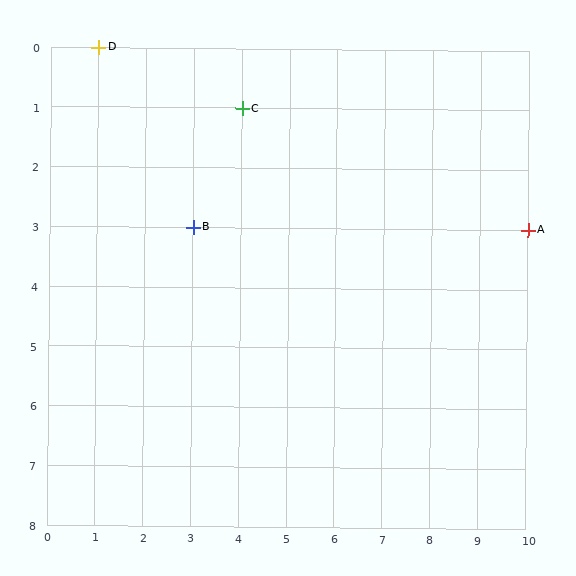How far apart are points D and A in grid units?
Points D and A are 9 columns and 3 rows apart (about 9.5 grid units diagonally).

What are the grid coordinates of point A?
Point A is at grid coordinates (10, 3).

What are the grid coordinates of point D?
Point D is at grid coordinates (1, 0).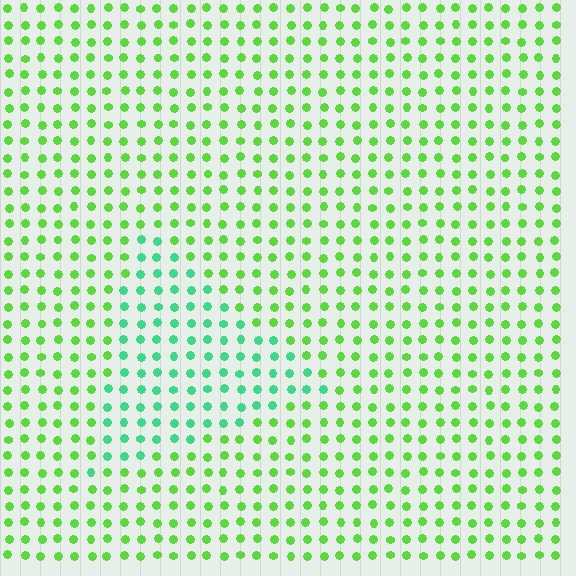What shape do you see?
I see a triangle.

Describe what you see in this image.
The image is filled with small lime elements in a uniform arrangement. A triangle-shaped region is visible where the elements are tinted to a slightly different hue, forming a subtle color boundary.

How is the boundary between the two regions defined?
The boundary is defined purely by a slight shift in hue (about 43 degrees). Spacing, size, and orientation are identical on both sides.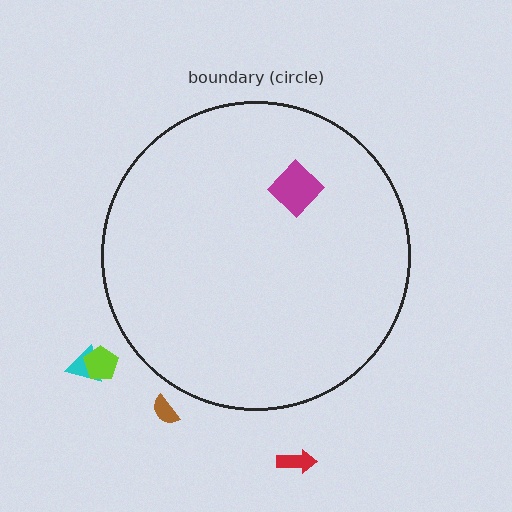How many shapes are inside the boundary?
1 inside, 4 outside.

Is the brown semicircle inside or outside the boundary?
Outside.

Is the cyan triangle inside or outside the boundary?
Outside.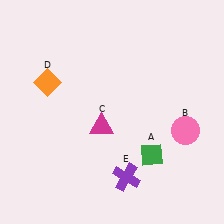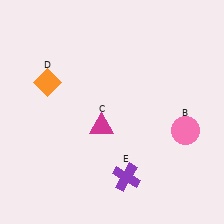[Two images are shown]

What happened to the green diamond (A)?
The green diamond (A) was removed in Image 2. It was in the bottom-right area of Image 1.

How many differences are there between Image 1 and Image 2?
There is 1 difference between the two images.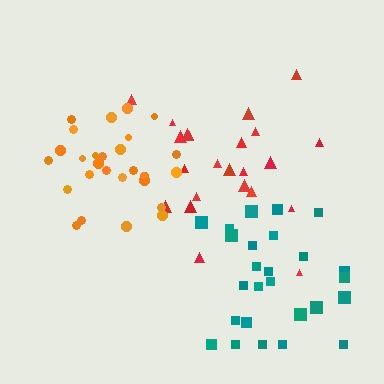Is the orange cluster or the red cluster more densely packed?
Orange.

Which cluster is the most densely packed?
Orange.